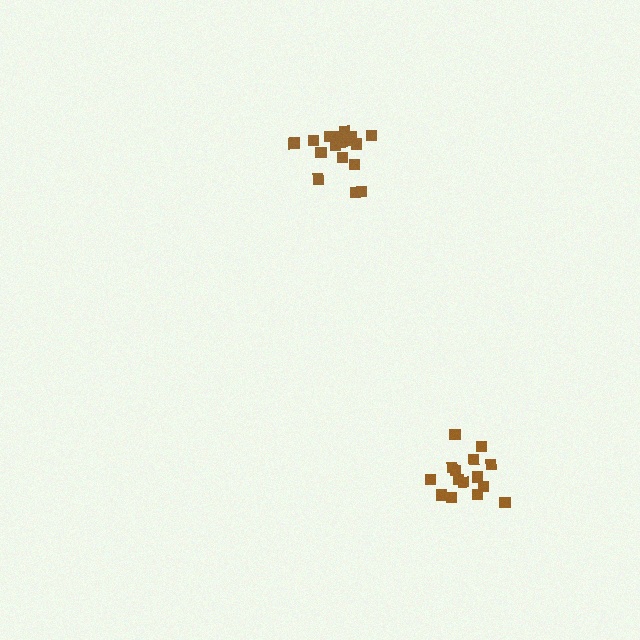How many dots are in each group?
Group 1: 15 dots, Group 2: 20 dots (35 total).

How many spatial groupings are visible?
There are 2 spatial groupings.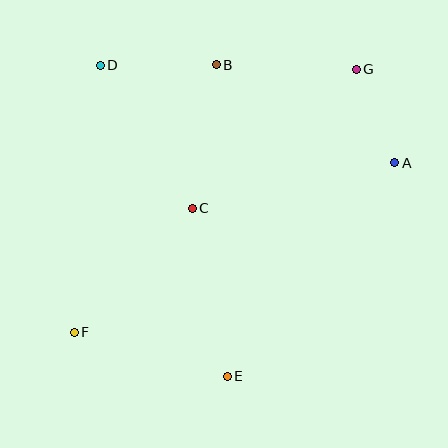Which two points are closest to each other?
Points A and G are closest to each other.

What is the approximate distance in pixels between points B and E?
The distance between B and E is approximately 312 pixels.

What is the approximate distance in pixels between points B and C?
The distance between B and C is approximately 145 pixels.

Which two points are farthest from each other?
Points F and G are farthest from each other.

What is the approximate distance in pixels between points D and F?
The distance between D and F is approximately 269 pixels.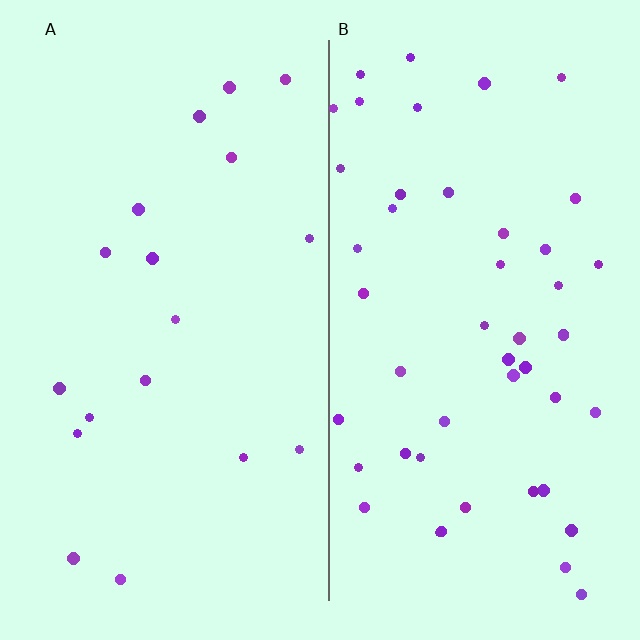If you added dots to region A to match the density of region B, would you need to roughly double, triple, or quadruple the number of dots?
Approximately triple.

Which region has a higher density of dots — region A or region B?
B (the right).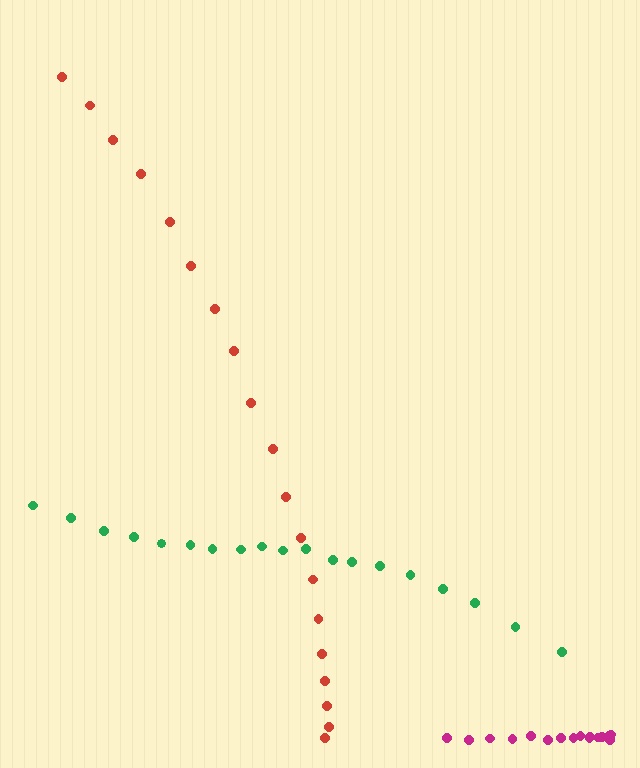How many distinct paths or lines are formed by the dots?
There are 3 distinct paths.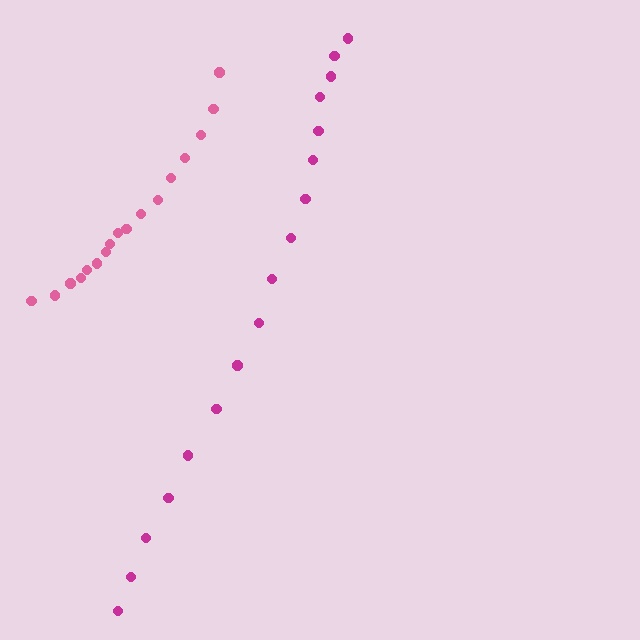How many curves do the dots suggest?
There are 2 distinct paths.